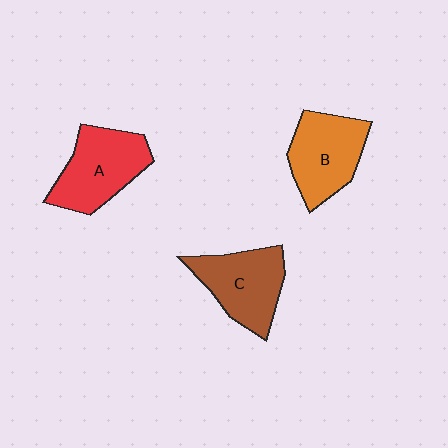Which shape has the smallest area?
Shape B (orange).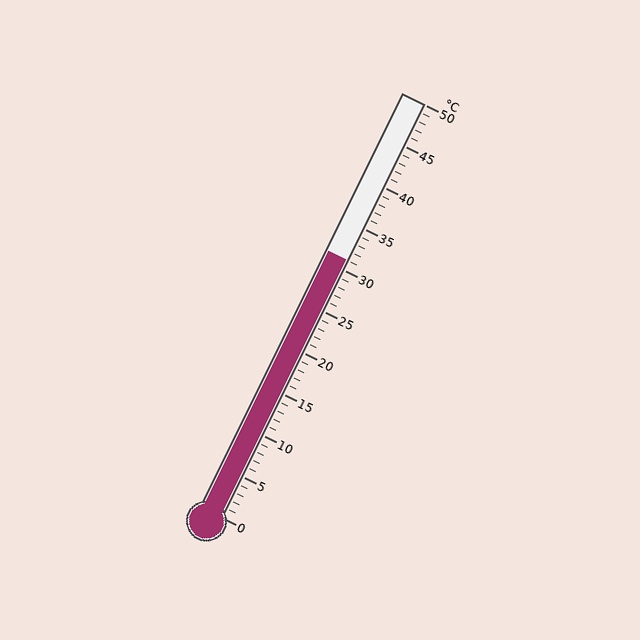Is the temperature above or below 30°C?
The temperature is above 30°C.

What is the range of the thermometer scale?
The thermometer scale ranges from 0°C to 50°C.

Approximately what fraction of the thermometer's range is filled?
The thermometer is filled to approximately 60% of its range.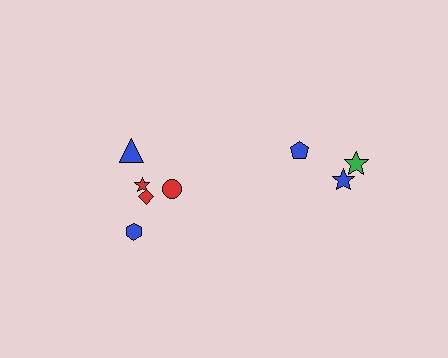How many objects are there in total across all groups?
There are 8 objects.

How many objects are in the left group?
There are 5 objects.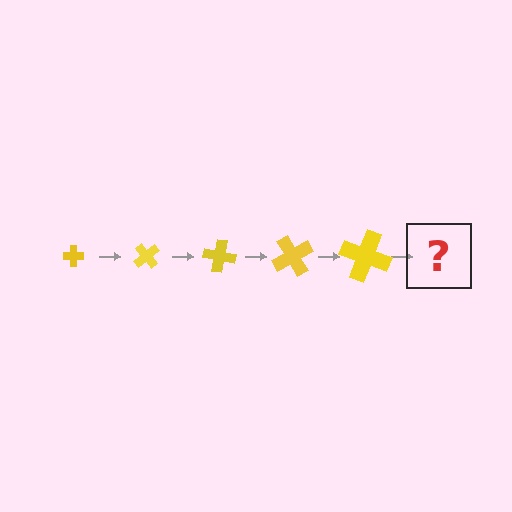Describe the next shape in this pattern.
It should be a cross, larger than the previous one and rotated 250 degrees from the start.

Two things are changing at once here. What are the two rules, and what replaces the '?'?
The two rules are that the cross grows larger each step and it rotates 50 degrees each step. The '?' should be a cross, larger than the previous one and rotated 250 degrees from the start.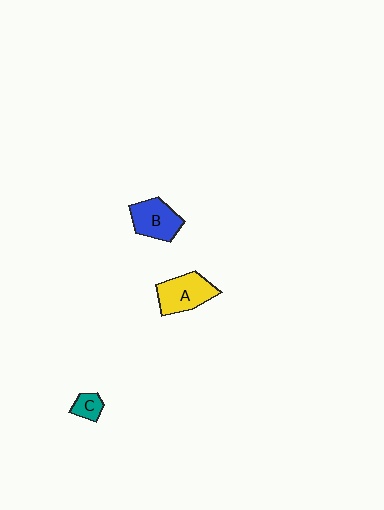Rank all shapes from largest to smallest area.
From largest to smallest: A (yellow), B (blue), C (teal).